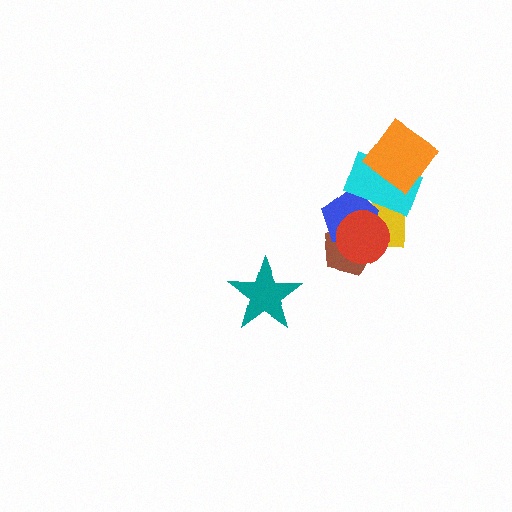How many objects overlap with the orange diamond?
1 object overlaps with the orange diamond.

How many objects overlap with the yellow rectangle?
4 objects overlap with the yellow rectangle.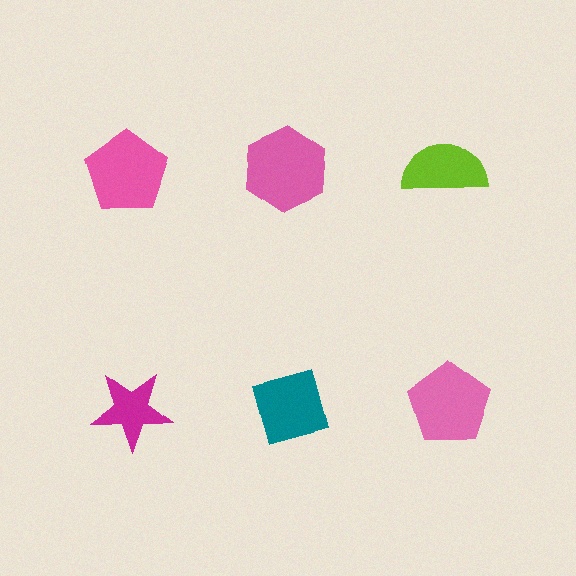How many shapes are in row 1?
3 shapes.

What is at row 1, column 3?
A lime semicircle.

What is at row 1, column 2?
A pink hexagon.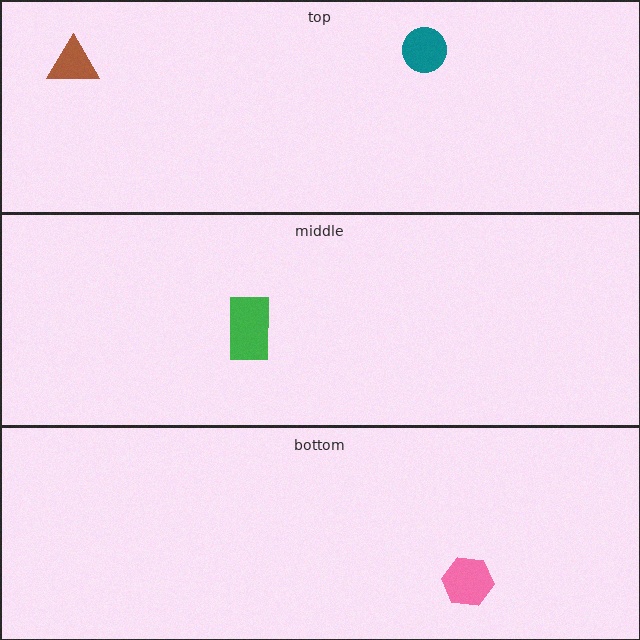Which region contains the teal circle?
The top region.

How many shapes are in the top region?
2.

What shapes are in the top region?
The brown triangle, the teal circle.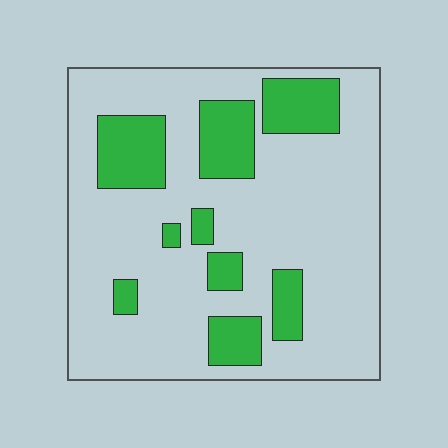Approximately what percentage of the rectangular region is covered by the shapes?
Approximately 25%.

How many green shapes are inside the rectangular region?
9.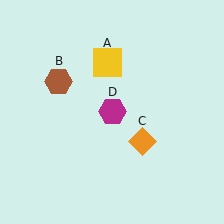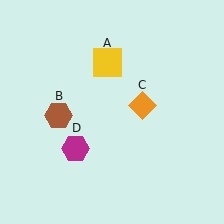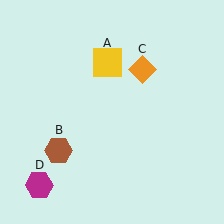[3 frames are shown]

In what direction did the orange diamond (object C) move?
The orange diamond (object C) moved up.